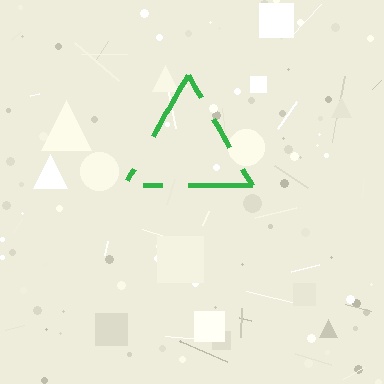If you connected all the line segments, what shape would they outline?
They would outline a triangle.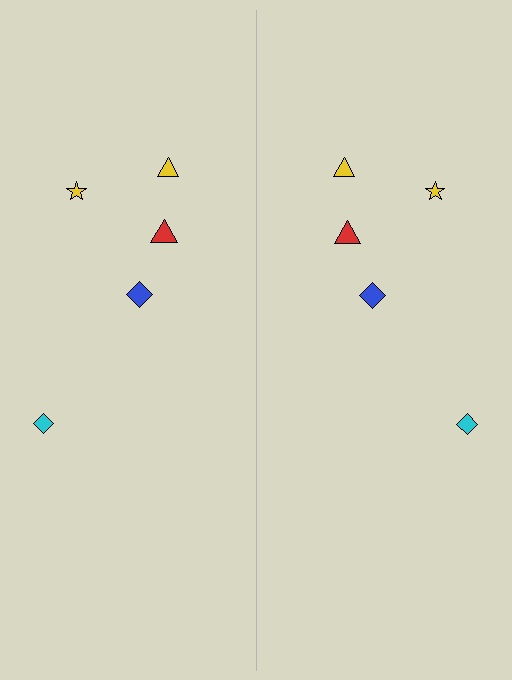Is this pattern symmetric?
Yes, this pattern has bilateral (reflection) symmetry.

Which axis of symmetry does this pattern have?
The pattern has a vertical axis of symmetry running through the center of the image.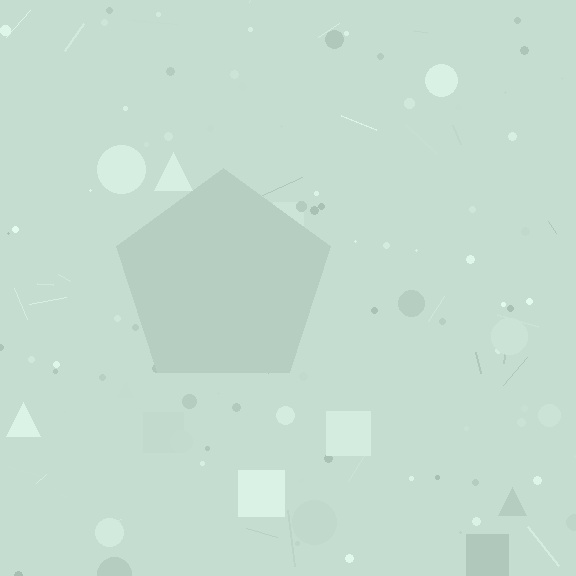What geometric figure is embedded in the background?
A pentagon is embedded in the background.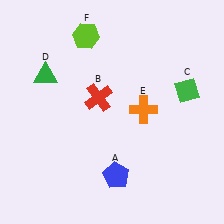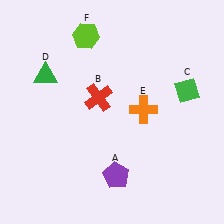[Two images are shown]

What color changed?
The pentagon (A) changed from blue in Image 1 to purple in Image 2.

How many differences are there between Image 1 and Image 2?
There is 1 difference between the two images.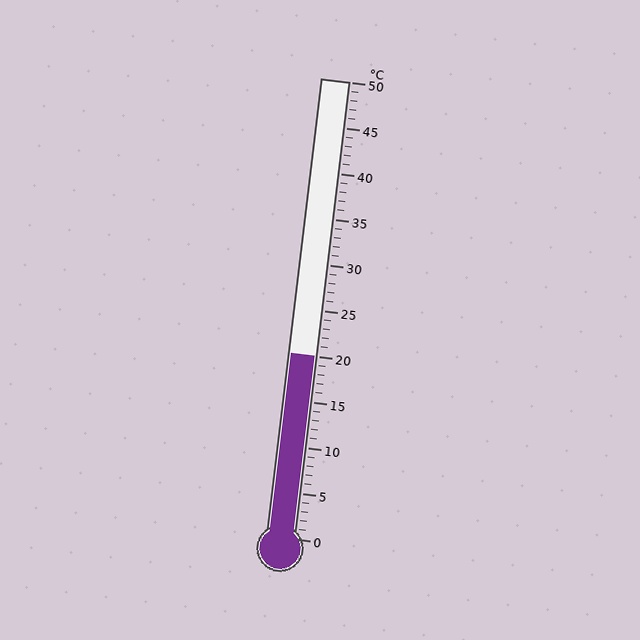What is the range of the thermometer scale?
The thermometer scale ranges from 0°C to 50°C.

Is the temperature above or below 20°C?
The temperature is at 20°C.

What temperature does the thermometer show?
The thermometer shows approximately 20°C.